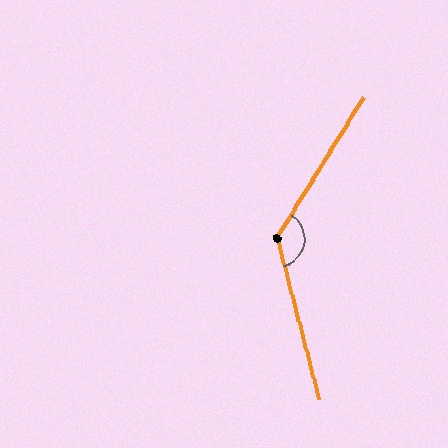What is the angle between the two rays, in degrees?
Approximately 133 degrees.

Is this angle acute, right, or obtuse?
It is obtuse.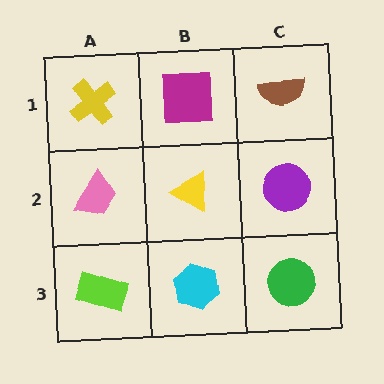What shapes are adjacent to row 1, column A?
A pink trapezoid (row 2, column A), a magenta square (row 1, column B).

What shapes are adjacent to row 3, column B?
A yellow triangle (row 2, column B), a lime rectangle (row 3, column A), a green circle (row 3, column C).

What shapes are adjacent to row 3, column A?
A pink trapezoid (row 2, column A), a cyan hexagon (row 3, column B).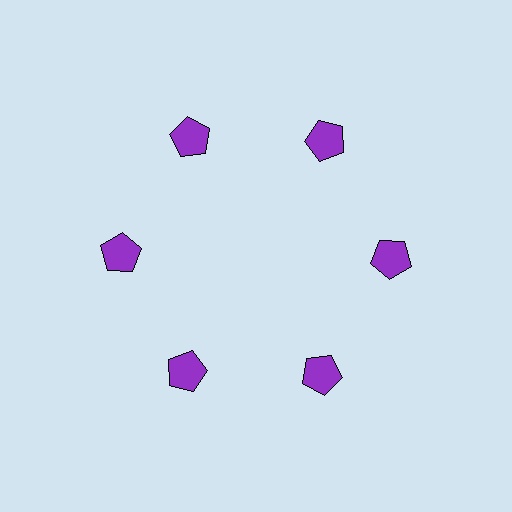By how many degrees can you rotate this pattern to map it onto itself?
The pattern maps onto itself every 60 degrees of rotation.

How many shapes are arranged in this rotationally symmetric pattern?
There are 6 shapes, arranged in 6 groups of 1.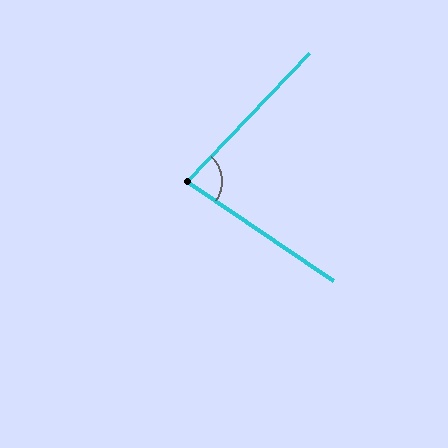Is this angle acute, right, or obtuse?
It is acute.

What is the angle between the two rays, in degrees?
Approximately 80 degrees.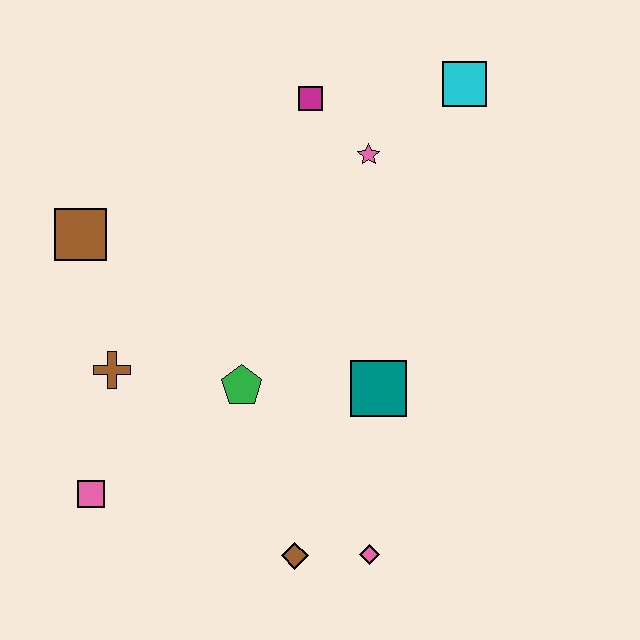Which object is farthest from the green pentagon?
The cyan square is farthest from the green pentagon.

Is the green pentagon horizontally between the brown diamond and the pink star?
No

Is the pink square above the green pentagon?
No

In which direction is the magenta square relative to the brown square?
The magenta square is to the right of the brown square.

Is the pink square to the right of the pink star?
No